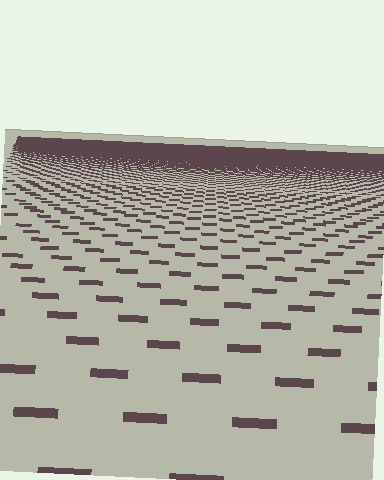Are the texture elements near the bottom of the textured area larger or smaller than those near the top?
Larger. Near the bottom, elements are closer to the viewer and appear at a bigger on-screen size.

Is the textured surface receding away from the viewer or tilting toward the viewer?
The surface is receding away from the viewer. Texture elements get smaller and denser toward the top.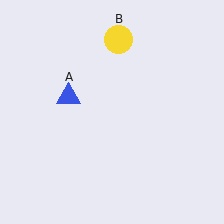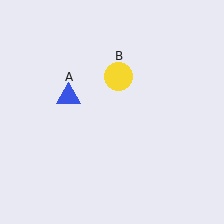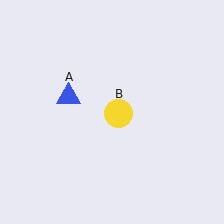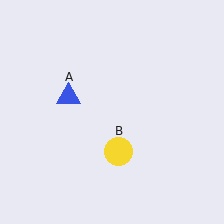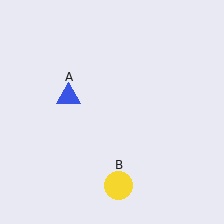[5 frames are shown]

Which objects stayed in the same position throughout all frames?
Blue triangle (object A) remained stationary.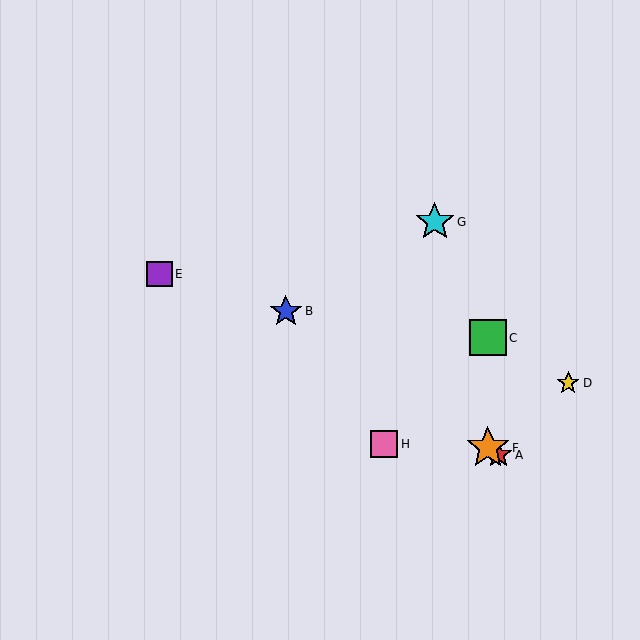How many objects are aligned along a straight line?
3 objects (A, B, F) are aligned along a straight line.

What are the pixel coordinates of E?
Object E is at (160, 274).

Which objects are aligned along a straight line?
Objects A, B, F are aligned along a straight line.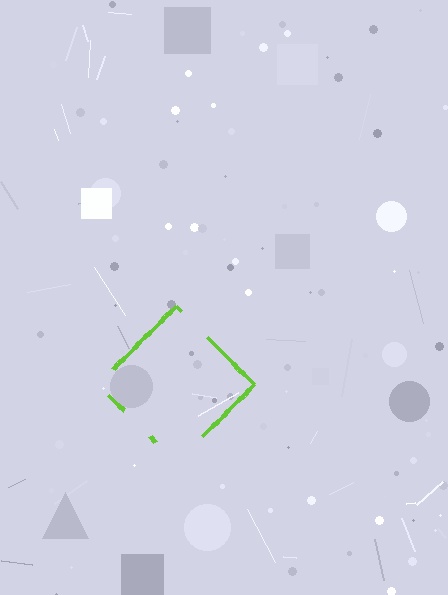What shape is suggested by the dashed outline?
The dashed outline suggests a diamond.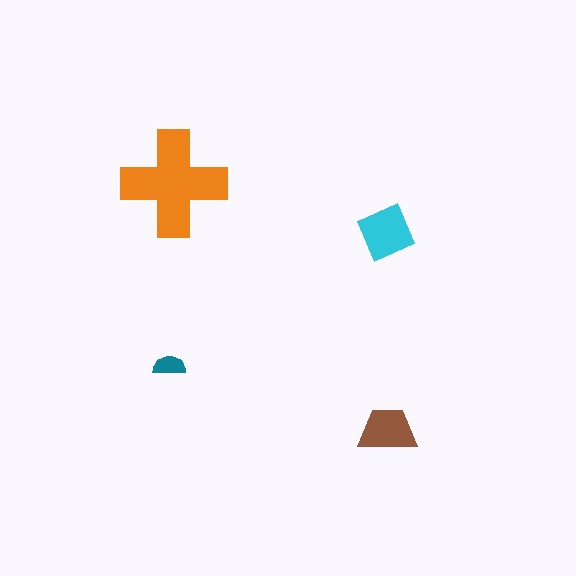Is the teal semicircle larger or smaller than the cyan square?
Smaller.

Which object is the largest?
The orange cross.